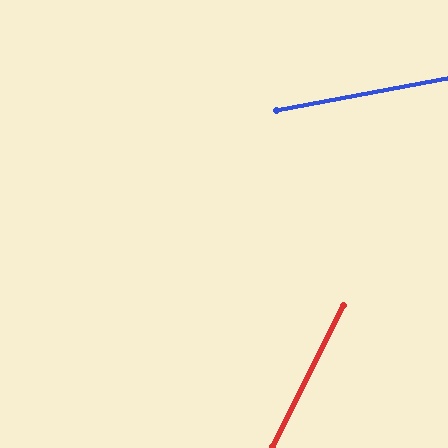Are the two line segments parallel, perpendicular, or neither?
Neither parallel nor perpendicular — they differ by about 53°.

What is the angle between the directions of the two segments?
Approximately 53 degrees.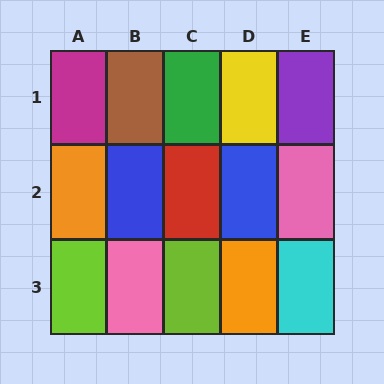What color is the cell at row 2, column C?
Red.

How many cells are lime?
2 cells are lime.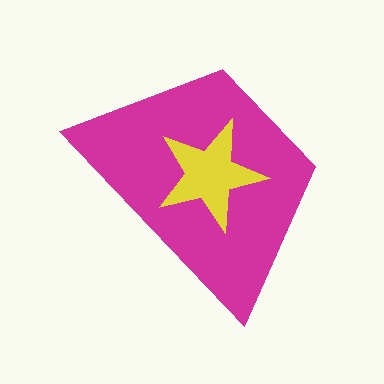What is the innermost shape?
The yellow star.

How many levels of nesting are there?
2.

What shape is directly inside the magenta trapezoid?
The yellow star.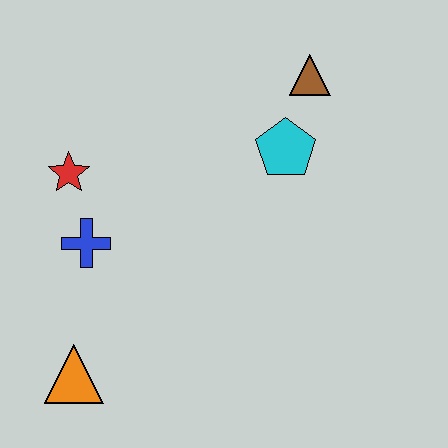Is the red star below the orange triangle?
No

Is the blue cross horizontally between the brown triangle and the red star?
Yes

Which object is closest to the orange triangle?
The blue cross is closest to the orange triangle.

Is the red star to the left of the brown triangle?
Yes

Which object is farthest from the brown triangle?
The orange triangle is farthest from the brown triangle.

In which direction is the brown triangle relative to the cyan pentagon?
The brown triangle is above the cyan pentagon.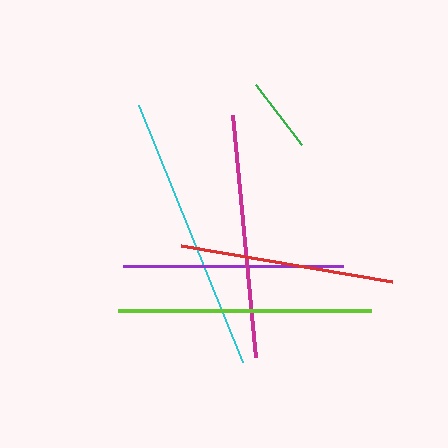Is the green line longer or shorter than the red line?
The red line is longer than the green line.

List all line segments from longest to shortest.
From longest to shortest: cyan, lime, magenta, purple, red, green.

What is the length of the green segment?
The green segment is approximately 75 pixels long.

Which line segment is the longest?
The cyan line is the longest at approximately 278 pixels.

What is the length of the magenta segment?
The magenta segment is approximately 244 pixels long.